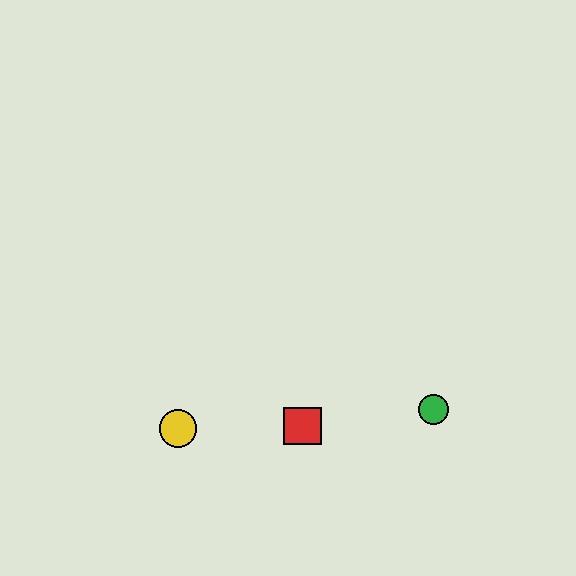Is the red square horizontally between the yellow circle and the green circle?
Yes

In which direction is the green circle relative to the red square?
The green circle is to the right of the red square.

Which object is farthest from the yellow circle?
The green circle is farthest from the yellow circle.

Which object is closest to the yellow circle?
The red square is closest to the yellow circle.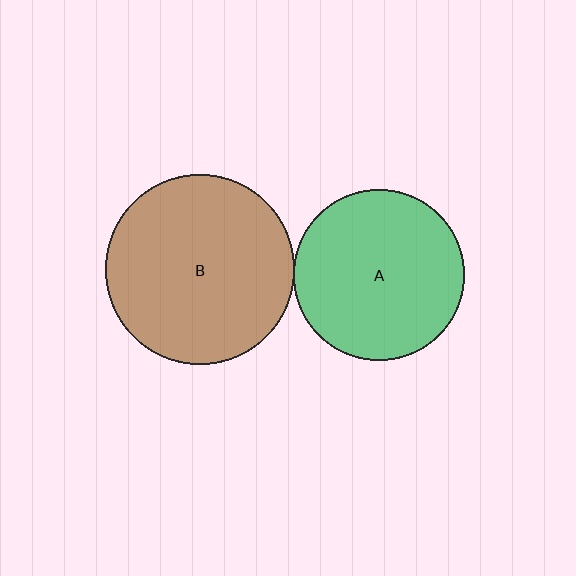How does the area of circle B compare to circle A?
Approximately 1.2 times.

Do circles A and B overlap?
Yes.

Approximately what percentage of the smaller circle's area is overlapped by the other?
Approximately 5%.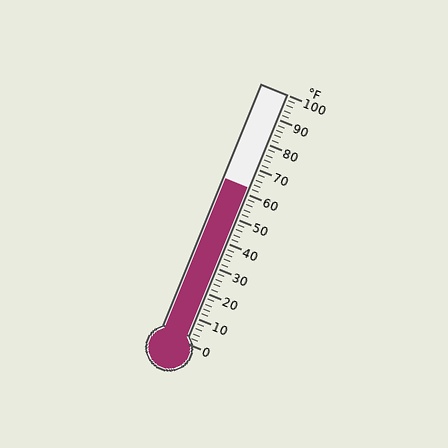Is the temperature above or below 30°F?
The temperature is above 30°F.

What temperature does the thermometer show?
The thermometer shows approximately 62°F.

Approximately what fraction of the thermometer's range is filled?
The thermometer is filled to approximately 60% of its range.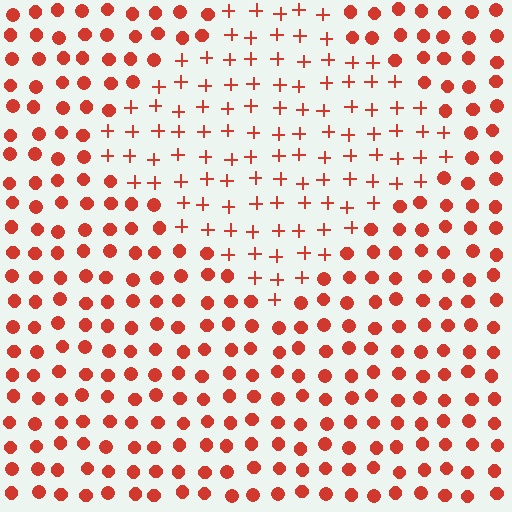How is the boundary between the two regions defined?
The boundary is defined by a change in element shape: plus signs inside vs. circles outside. All elements share the same color and spacing.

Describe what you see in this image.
The image is filled with small red elements arranged in a uniform grid. A diamond-shaped region contains plus signs, while the surrounding area contains circles. The boundary is defined purely by the change in element shape.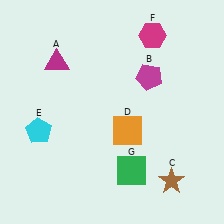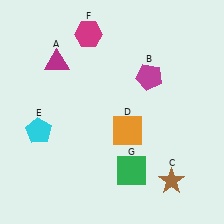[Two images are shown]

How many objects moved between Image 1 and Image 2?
1 object moved between the two images.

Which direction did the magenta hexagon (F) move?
The magenta hexagon (F) moved left.